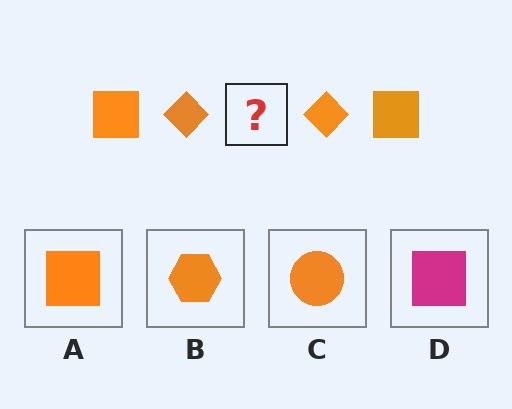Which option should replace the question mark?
Option A.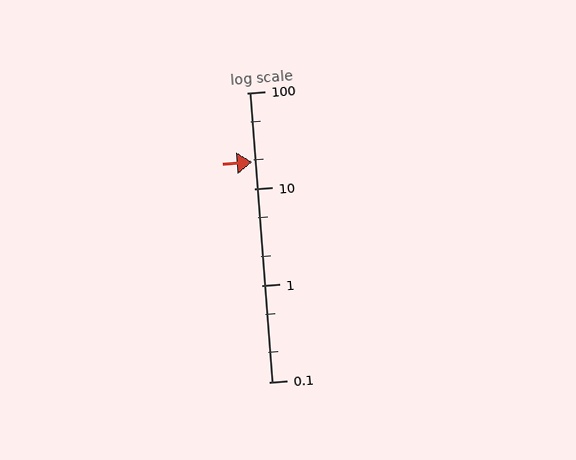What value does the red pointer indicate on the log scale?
The pointer indicates approximately 19.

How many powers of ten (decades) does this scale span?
The scale spans 3 decades, from 0.1 to 100.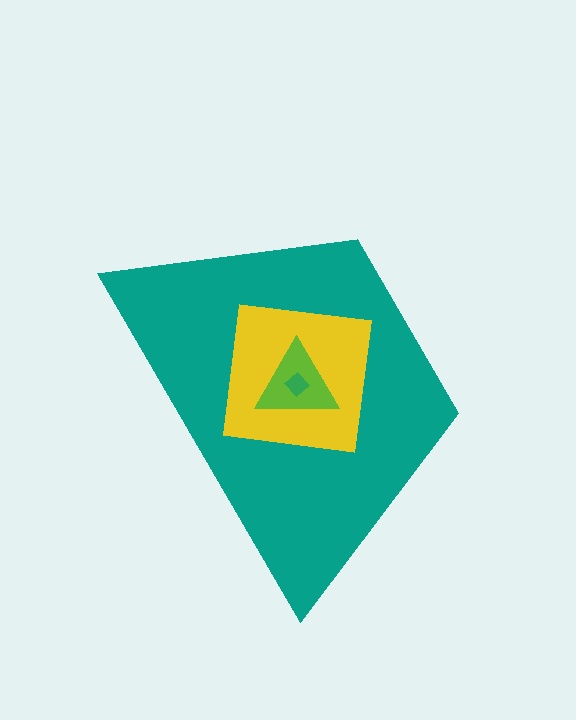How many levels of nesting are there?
4.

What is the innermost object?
The green diamond.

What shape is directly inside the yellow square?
The lime triangle.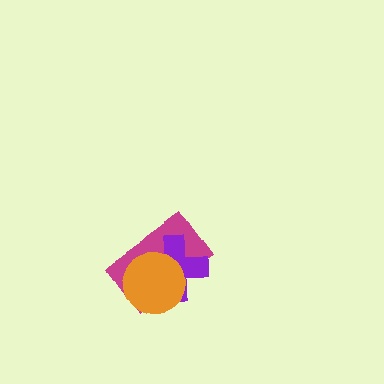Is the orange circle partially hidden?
No, no other shape covers it.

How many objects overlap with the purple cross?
2 objects overlap with the purple cross.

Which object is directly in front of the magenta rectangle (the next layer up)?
The purple cross is directly in front of the magenta rectangle.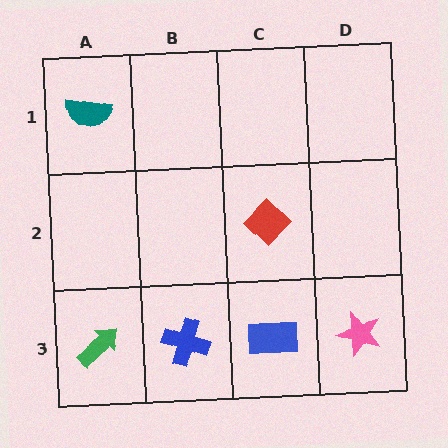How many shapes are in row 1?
1 shape.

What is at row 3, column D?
A pink star.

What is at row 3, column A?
A green arrow.